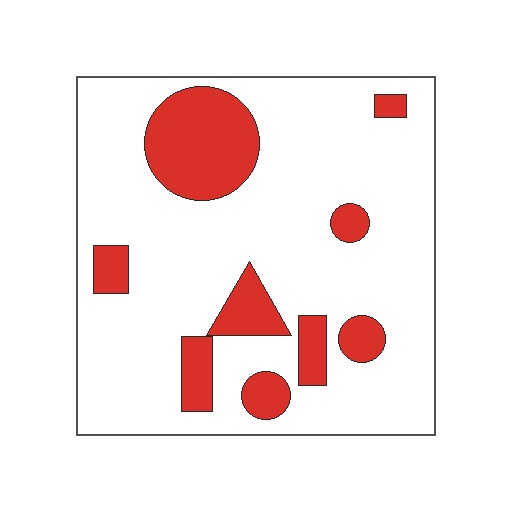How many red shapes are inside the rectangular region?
9.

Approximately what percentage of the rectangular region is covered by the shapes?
Approximately 20%.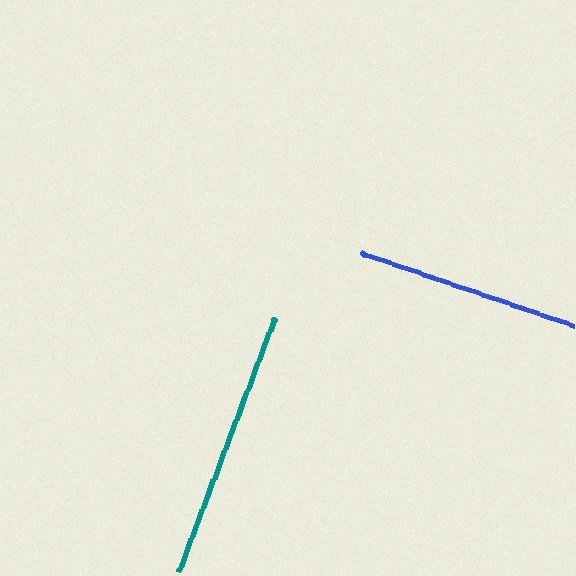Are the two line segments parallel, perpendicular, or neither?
Perpendicular — they meet at approximately 88°.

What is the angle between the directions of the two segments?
Approximately 88 degrees.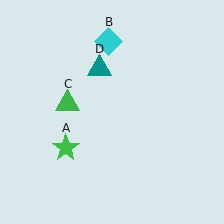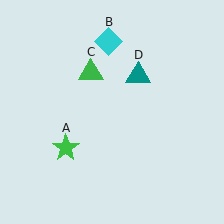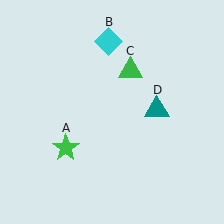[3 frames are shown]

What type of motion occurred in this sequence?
The green triangle (object C), teal triangle (object D) rotated clockwise around the center of the scene.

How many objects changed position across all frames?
2 objects changed position: green triangle (object C), teal triangle (object D).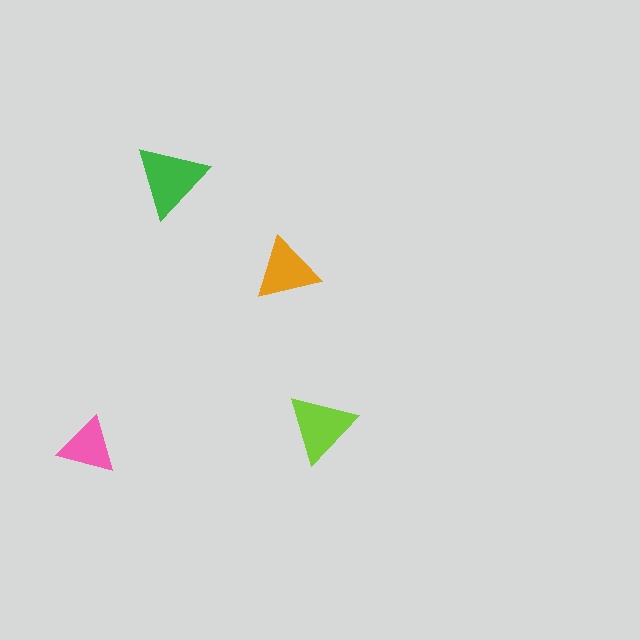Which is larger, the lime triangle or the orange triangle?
The lime one.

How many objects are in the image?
There are 4 objects in the image.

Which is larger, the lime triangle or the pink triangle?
The lime one.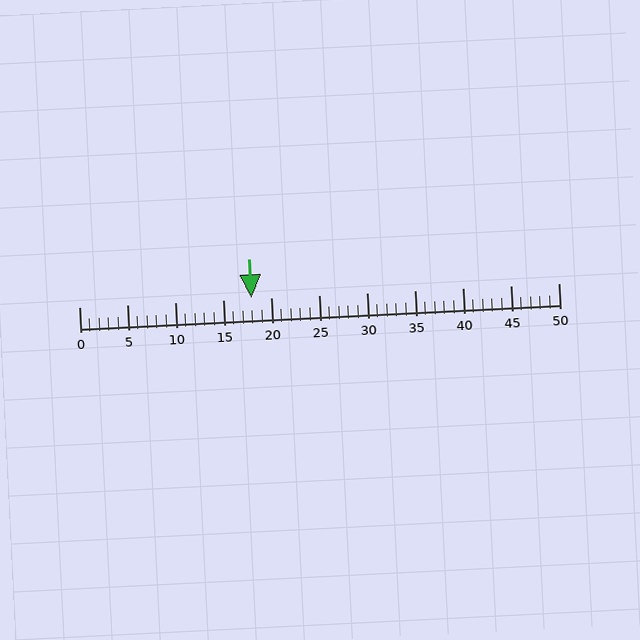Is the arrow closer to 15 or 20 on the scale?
The arrow is closer to 20.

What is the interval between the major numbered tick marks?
The major tick marks are spaced 5 units apart.